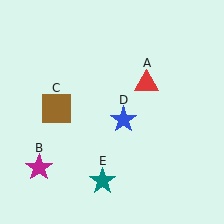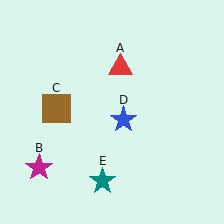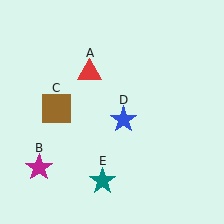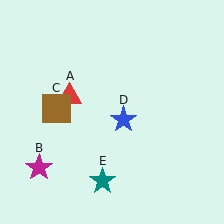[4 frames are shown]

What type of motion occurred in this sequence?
The red triangle (object A) rotated counterclockwise around the center of the scene.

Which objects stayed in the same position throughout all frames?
Magenta star (object B) and brown square (object C) and blue star (object D) and teal star (object E) remained stationary.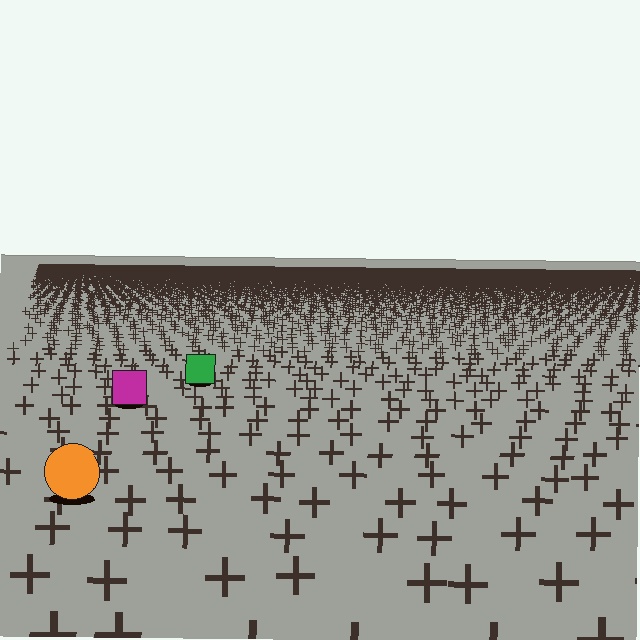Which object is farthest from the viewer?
The green square is farthest from the viewer. It appears smaller and the ground texture around it is denser.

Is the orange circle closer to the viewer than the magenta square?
Yes. The orange circle is closer — you can tell from the texture gradient: the ground texture is coarser near it.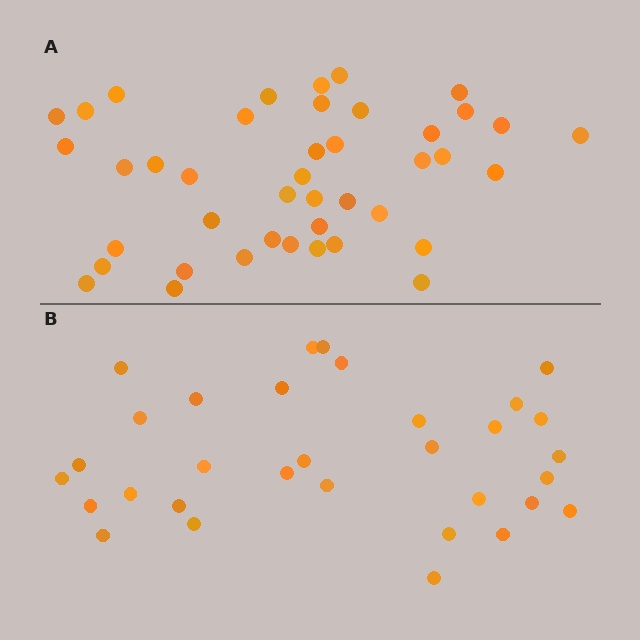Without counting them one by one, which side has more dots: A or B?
Region A (the top region) has more dots.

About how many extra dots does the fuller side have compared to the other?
Region A has roughly 10 or so more dots than region B.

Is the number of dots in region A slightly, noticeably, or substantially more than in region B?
Region A has noticeably more, but not dramatically so. The ratio is roughly 1.3 to 1.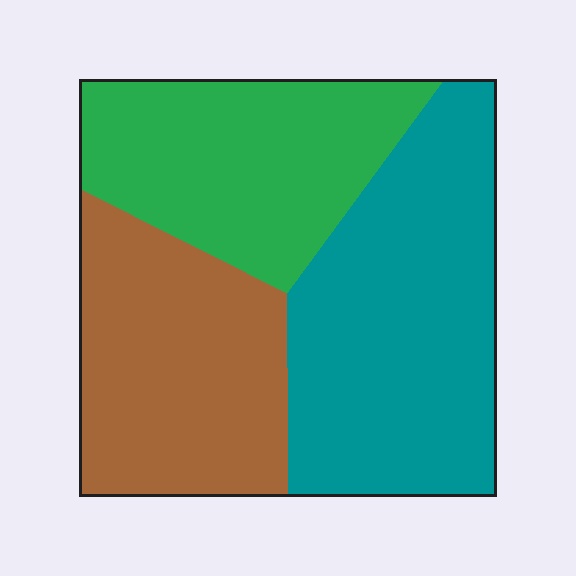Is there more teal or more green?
Teal.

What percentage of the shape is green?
Green covers 29% of the shape.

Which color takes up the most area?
Teal, at roughly 40%.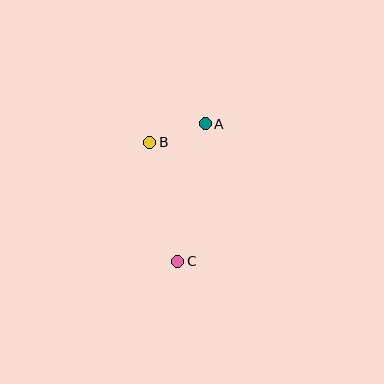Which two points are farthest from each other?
Points A and C are farthest from each other.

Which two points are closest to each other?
Points A and B are closest to each other.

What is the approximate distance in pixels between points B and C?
The distance between B and C is approximately 122 pixels.